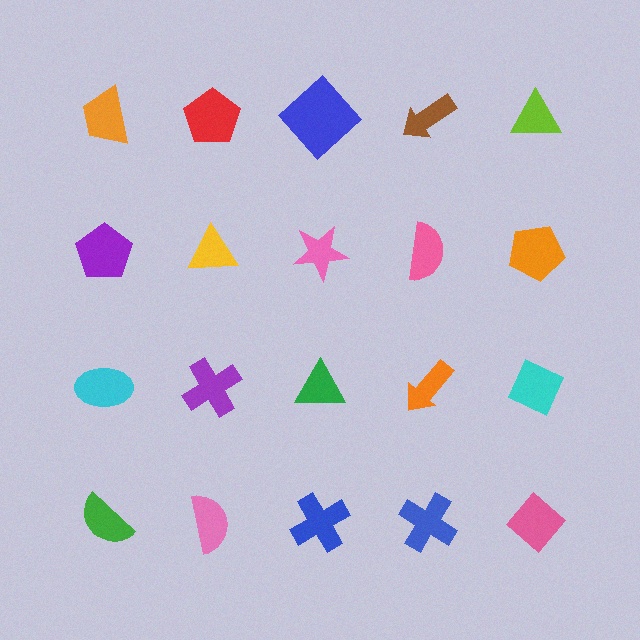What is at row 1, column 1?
An orange trapezoid.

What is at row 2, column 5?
An orange pentagon.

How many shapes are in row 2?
5 shapes.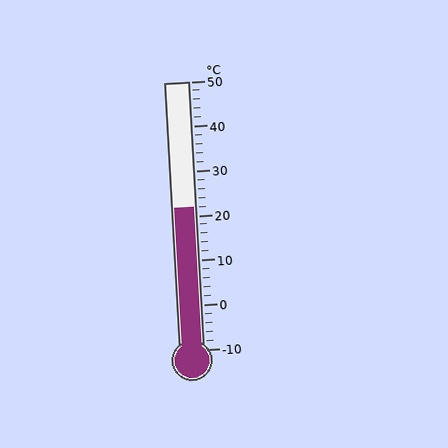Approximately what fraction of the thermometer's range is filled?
The thermometer is filled to approximately 55% of its range.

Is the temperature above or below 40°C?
The temperature is below 40°C.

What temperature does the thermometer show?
The thermometer shows approximately 22°C.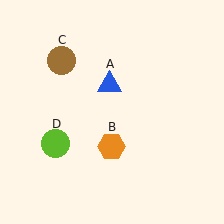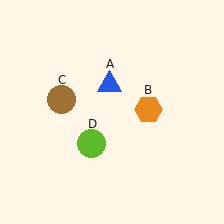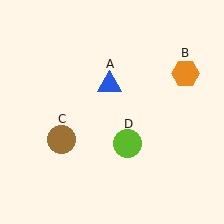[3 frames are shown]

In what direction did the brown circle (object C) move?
The brown circle (object C) moved down.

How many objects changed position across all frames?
3 objects changed position: orange hexagon (object B), brown circle (object C), lime circle (object D).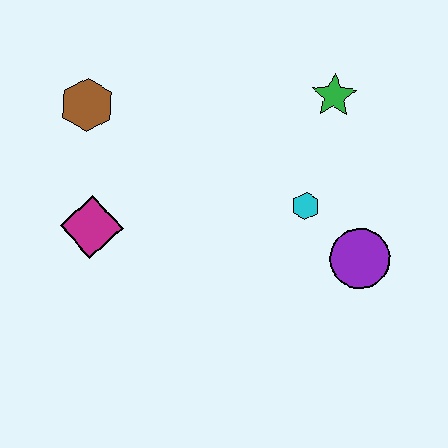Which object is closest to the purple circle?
The cyan hexagon is closest to the purple circle.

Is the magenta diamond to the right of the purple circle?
No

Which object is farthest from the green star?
The magenta diamond is farthest from the green star.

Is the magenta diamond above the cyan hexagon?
No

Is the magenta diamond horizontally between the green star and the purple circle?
No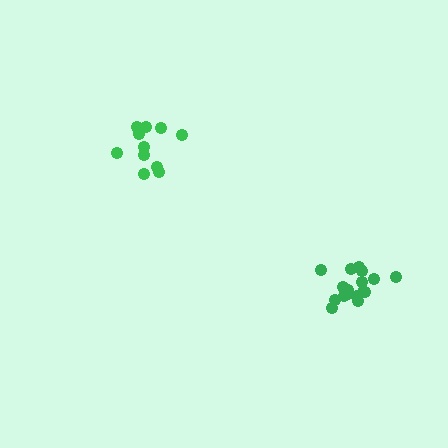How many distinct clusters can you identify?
There are 2 distinct clusters.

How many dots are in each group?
Group 1: 11 dots, Group 2: 17 dots (28 total).